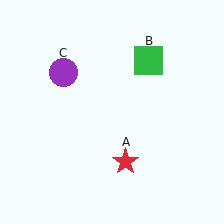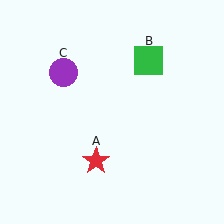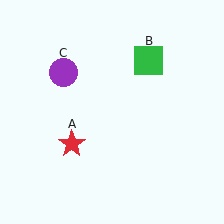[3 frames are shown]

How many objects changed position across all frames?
1 object changed position: red star (object A).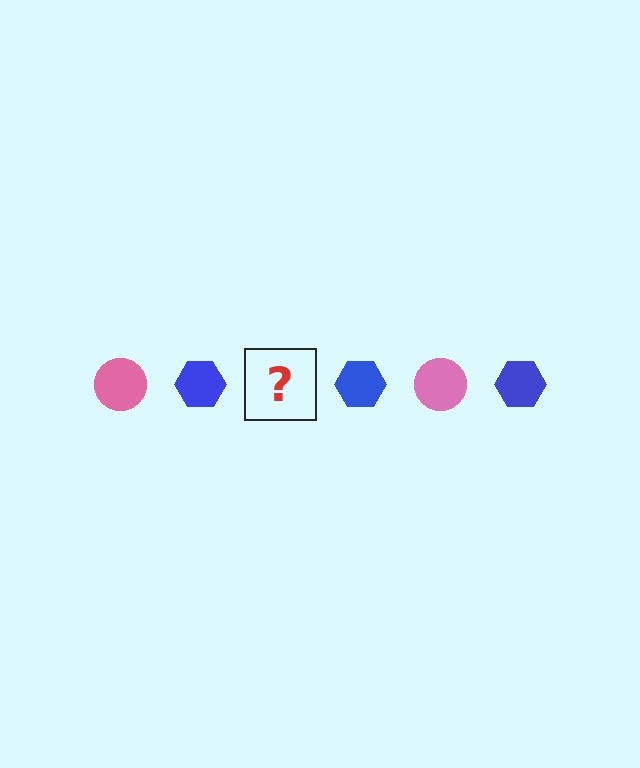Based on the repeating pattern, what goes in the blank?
The blank should be a pink circle.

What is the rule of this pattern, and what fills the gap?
The rule is that the pattern alternates between pink circle and blue hexagon. The gap should be filled with a pink circle.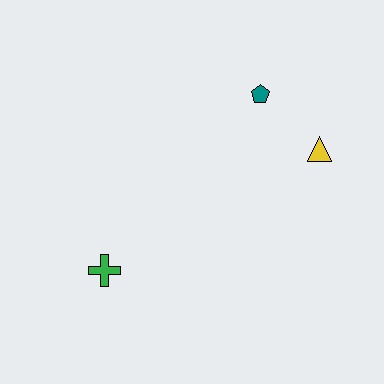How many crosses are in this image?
There is 1 cross.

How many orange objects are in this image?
There are no orange objects.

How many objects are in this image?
There are 3 objects.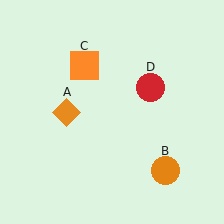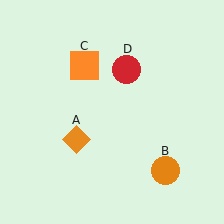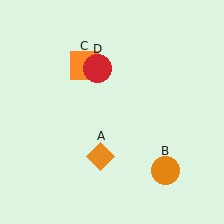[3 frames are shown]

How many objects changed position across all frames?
2 objects changed position: orange diamond (object A), red circle (object D).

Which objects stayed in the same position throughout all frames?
Orange circle (object B) and orange square (object C) remained stationary.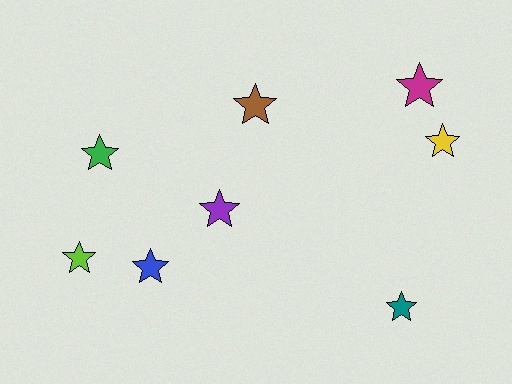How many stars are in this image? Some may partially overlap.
There are 8 stars.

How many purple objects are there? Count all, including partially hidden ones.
There is 1 purple object.